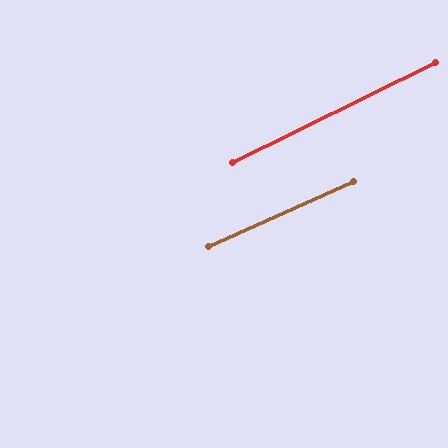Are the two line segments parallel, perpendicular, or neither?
Parallel — their directions differ by only 1.8°.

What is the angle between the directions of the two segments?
Approximately 2 degrees.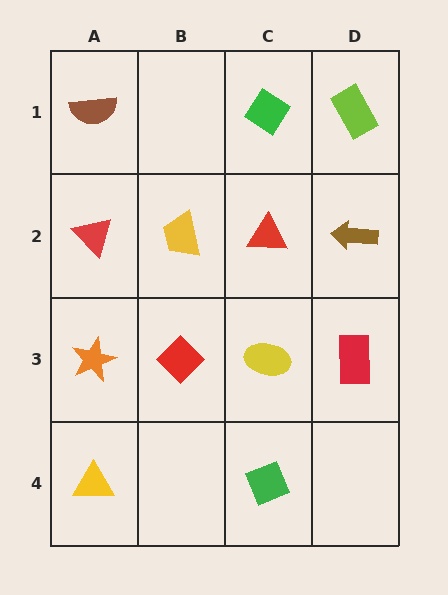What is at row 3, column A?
An orange star.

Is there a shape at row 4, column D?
No, that cell is empty.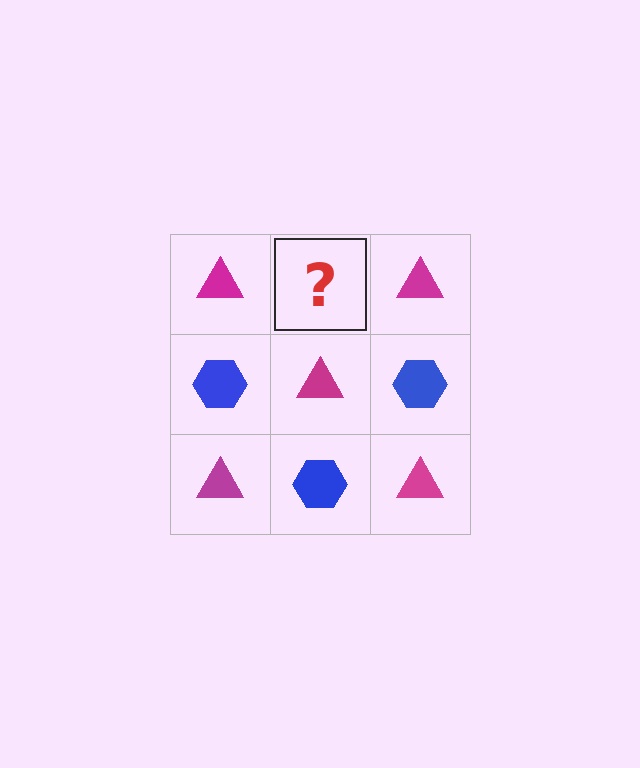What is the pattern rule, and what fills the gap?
The rule is that it alternates magenta triangle and blue hexagon in a checkerboard pattern. The gap should be filled with a blue hexagon.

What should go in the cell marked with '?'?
The missing cell should contain a blue hexagon.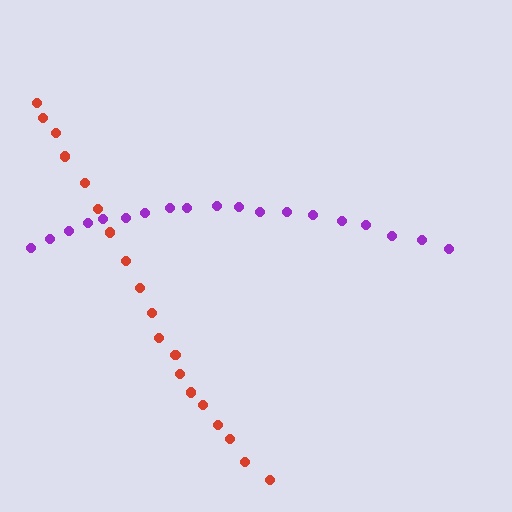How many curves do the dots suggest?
There are 2 distinct paths.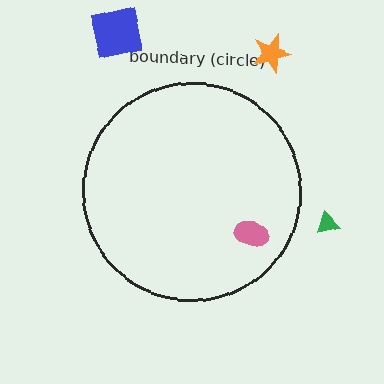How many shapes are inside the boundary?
1 inside, 3 outside.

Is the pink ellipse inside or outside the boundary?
Inside.